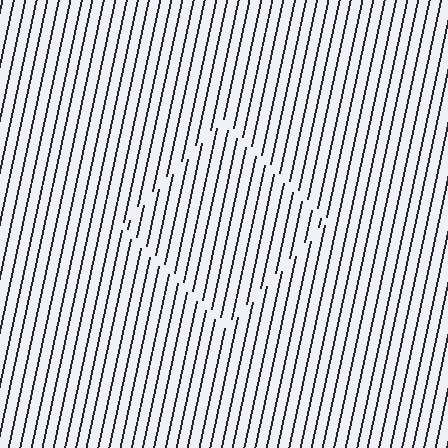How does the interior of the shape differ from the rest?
The interior of the shape contains the same grating, shifted by half a period — the contour is defined by the phase discontinuity where line-ends from the inner and outer gratings abut.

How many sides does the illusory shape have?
4 sides — the line-ends trace a square.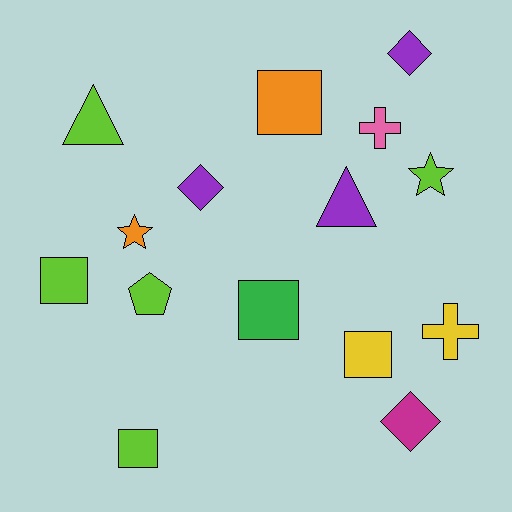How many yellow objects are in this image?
There are 2 yellow objects.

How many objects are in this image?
There are 15 objects.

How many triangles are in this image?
There are 2 triangles.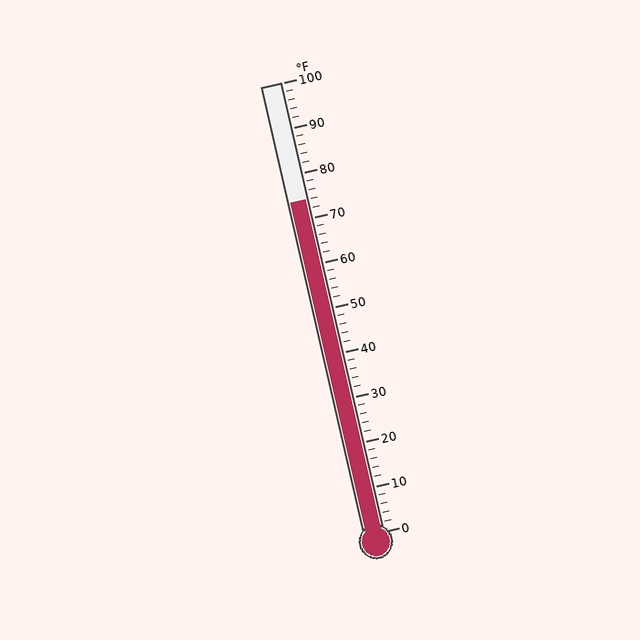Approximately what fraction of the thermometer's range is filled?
The thermometer is filled to approximately 75% of its range.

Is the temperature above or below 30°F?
The temperature is above 30°F.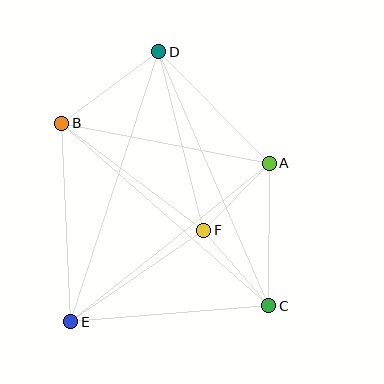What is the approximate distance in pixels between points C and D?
The distance between C and D is approximately 277 pixels.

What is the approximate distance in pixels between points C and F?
The distance between C and F is approximately 100 pixels.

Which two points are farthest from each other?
Points D and E are farthest from each other.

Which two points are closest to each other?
Points A and F are closest to each other.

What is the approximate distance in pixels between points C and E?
The distance between C and E is approximately 199 pixels.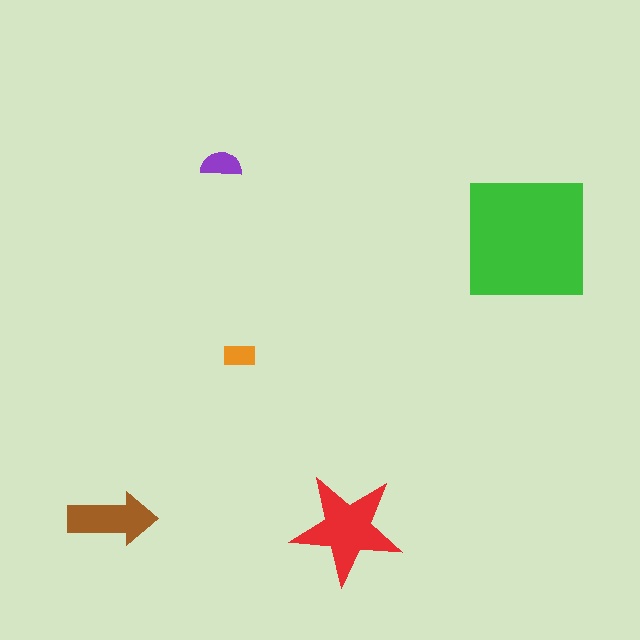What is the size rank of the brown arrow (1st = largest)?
3rd.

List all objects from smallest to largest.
The orange rectangle, the purple semicircle, the brown arrow, the red star, the green square.